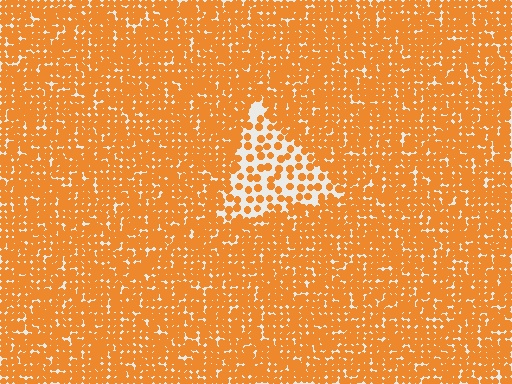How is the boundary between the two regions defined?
The boundary is defined by a change in element density (approximately 2.5x ratio). All elements are the same color, size, and shape.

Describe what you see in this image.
The image contains small orange elements arranged at two different densities. A triangle-shaped region is visible where the elements are less densely packed than the surrounding area.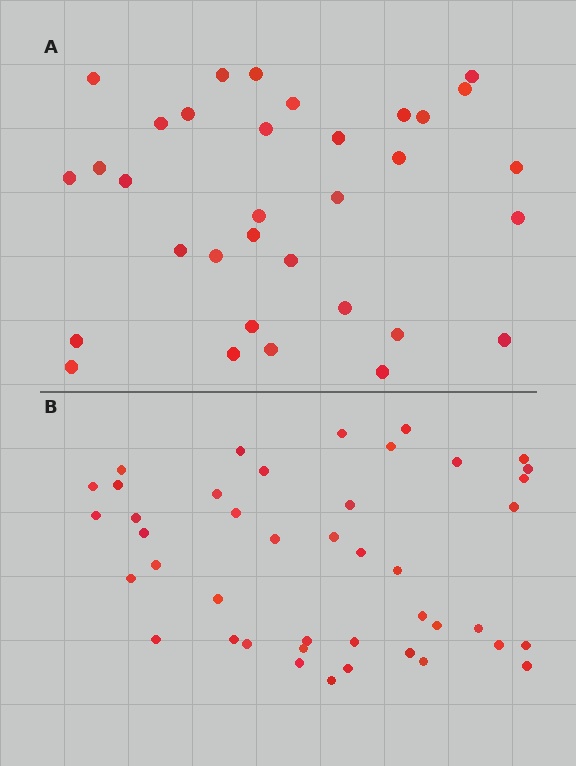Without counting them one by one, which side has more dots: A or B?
Region B (the bottom region) has more dots.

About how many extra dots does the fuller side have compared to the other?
Region B has roughly 10 or so more dots than region A.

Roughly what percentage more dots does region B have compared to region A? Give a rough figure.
About 30% more.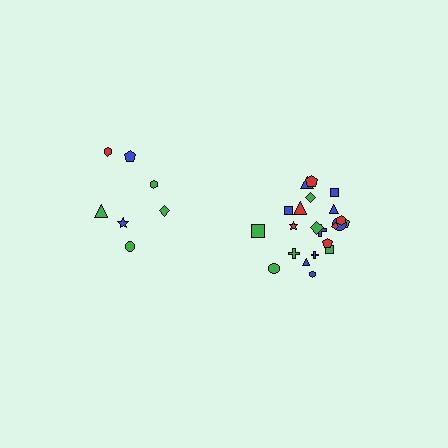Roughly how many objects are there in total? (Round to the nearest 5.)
Roughly 30 objects in total.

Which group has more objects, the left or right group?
The right group.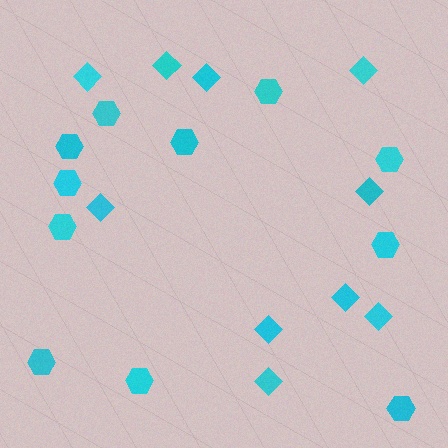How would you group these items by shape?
There are 2 groups: one group of diamonds (10) and one group of hexagons (11).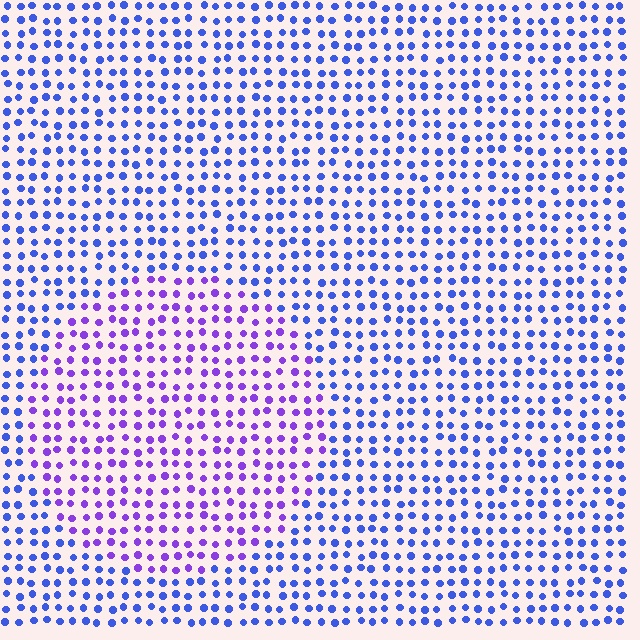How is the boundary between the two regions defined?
The boundary is defined purely by a slight shift in hue (about 39 degrees). Spacing, size, and orientation are identical on both sides.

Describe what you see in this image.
The image is filled with small blue elements in a uniform arrangement. A circle-shaped region is visible where the elements are tinted to a slightly different hue, forming a subtle color boundary.